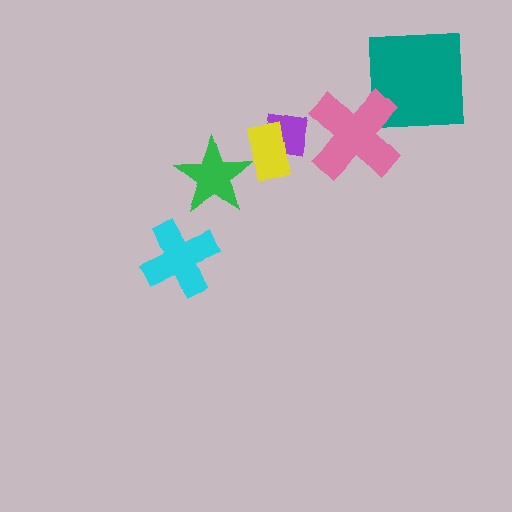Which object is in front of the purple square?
The yellow rectangle is in front of the purple square.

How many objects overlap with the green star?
1 object overlaps with the green star.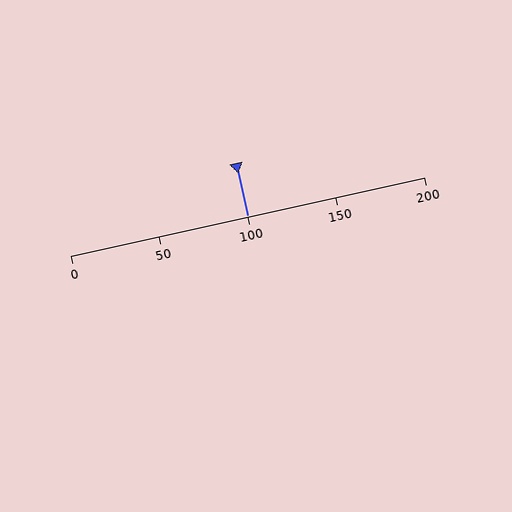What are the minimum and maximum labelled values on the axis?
The axis runs from 0 to 200.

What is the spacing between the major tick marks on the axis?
The major ticks are spaced 50 apart.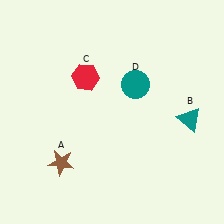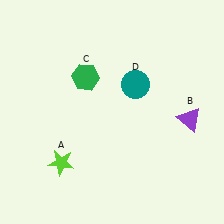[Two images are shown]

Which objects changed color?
A changed from brown to lime. B changed from teal to purple. C changed from red to green.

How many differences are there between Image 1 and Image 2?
There are 3 differences between the two images.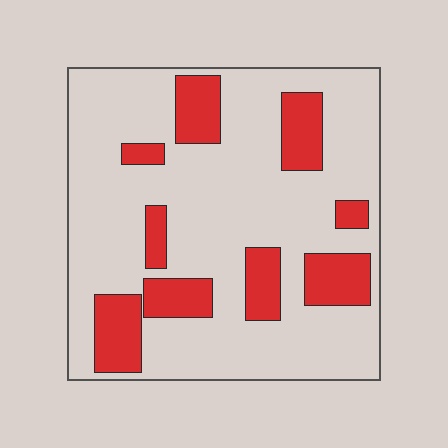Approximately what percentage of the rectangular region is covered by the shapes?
Approximately 25%.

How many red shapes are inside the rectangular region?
9.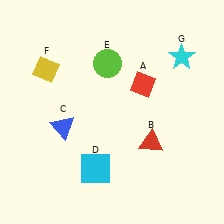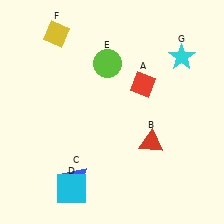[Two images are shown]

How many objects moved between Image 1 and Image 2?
3 objects moved between the two images.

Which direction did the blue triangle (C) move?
The blue triangle (C) moved down.